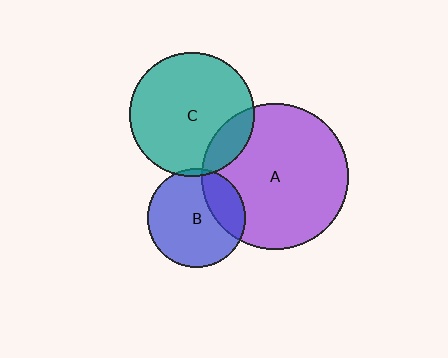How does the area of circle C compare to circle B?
Approximately 1.6 times.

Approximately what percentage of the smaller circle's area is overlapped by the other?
Approximately 5%.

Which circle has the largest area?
Circle A (purple).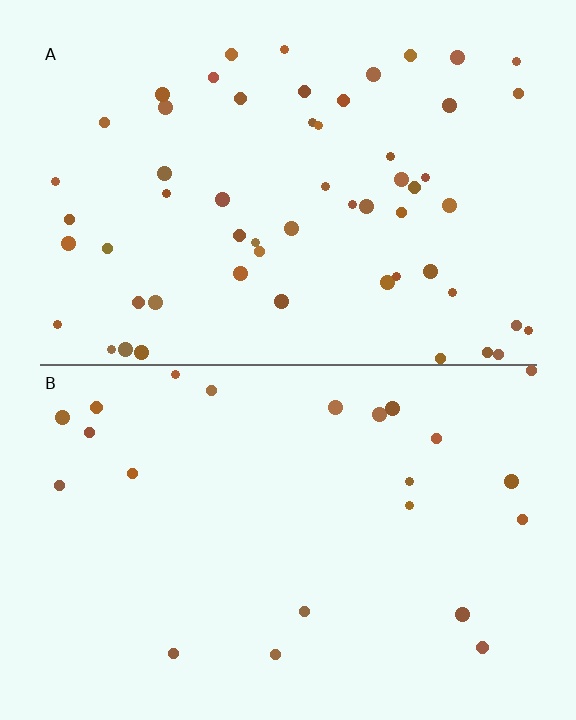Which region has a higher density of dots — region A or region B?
A (the top).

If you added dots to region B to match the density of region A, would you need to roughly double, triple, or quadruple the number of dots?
Approximately triple.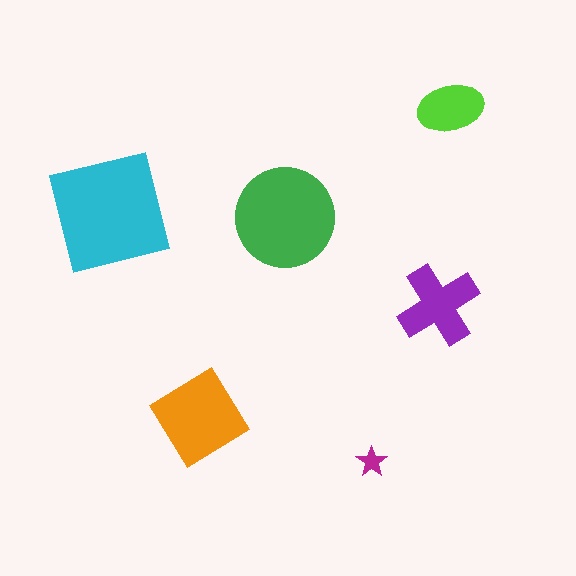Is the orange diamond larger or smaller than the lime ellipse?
Larger.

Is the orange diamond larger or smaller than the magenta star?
Larger.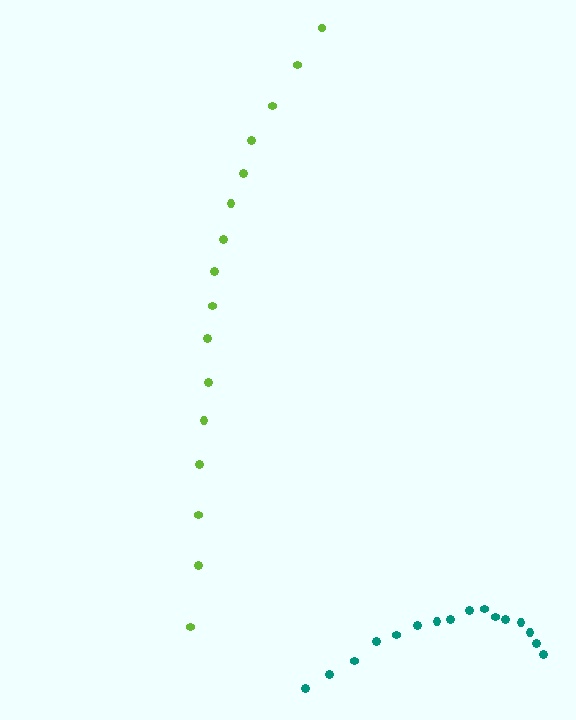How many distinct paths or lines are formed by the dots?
There are 2 distinct paths.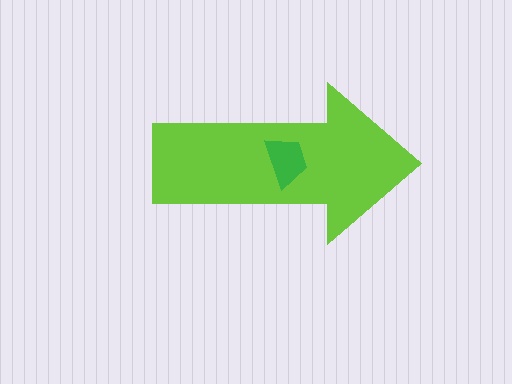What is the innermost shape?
The green trapezoid.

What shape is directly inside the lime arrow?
The green trapezoid.